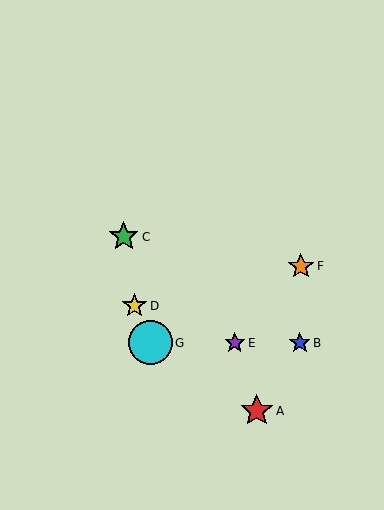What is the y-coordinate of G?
Object G is at y≈343.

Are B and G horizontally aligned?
Yes, both are at y≈343.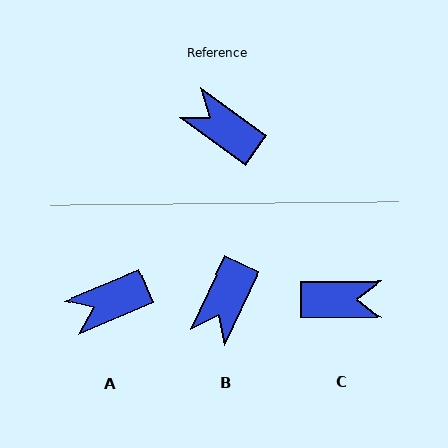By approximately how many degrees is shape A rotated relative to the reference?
Approximately 58 degrees counter-clockwise.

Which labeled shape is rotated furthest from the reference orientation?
C, about 145 degrees away.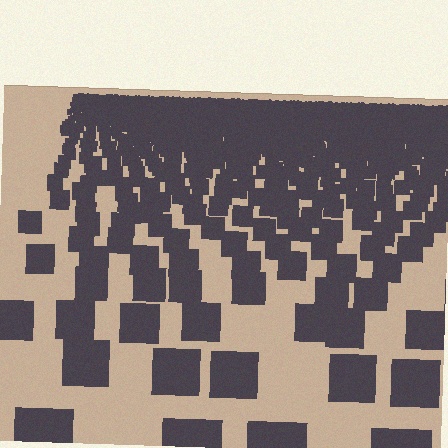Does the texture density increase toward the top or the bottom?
Density increases toward the top.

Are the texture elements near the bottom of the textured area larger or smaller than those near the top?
Larger. Near the bottom, elements are closer to the viewer and appear at a bigger on-screen size.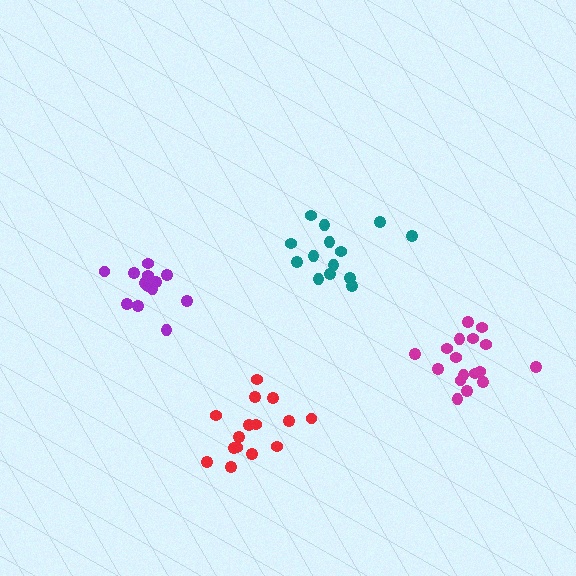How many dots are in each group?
Group 1: 14 dots, Group 2: 14 dots, Group 3: 15 dots, Group 4: 17 dots (60 total).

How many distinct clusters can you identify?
There are 4 distinct clusters.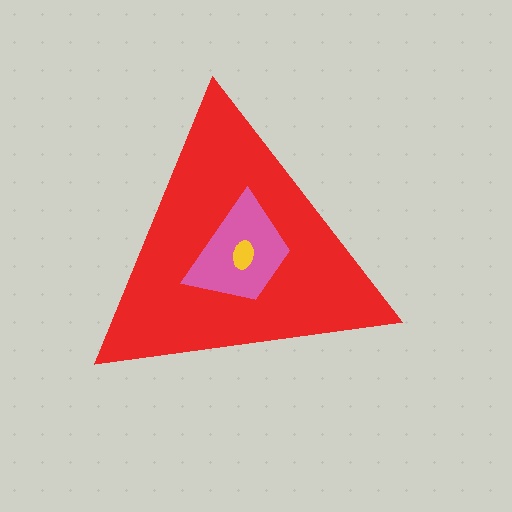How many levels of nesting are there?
3.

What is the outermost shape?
The red triangle.